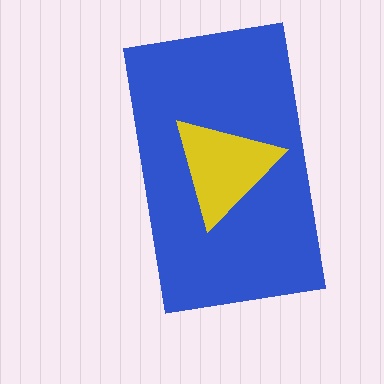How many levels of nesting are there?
2.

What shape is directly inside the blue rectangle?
The yellow triangle.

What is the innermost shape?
The yellow triangle.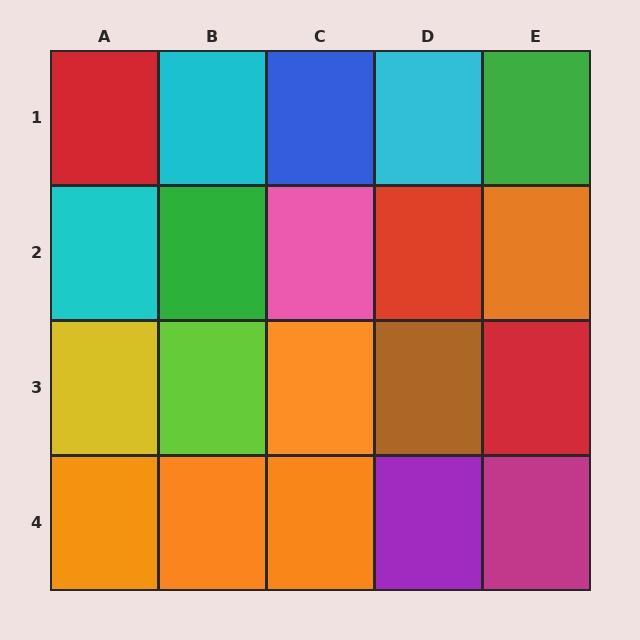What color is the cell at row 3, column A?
Yellow.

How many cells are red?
3 cells are red.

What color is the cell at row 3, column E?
Red.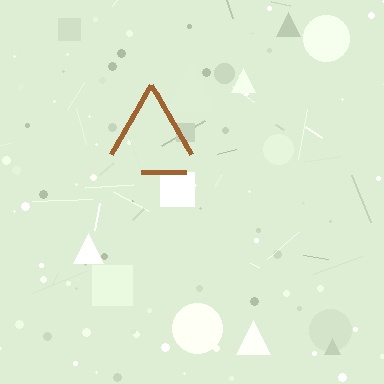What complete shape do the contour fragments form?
The contour fragments form a triangle.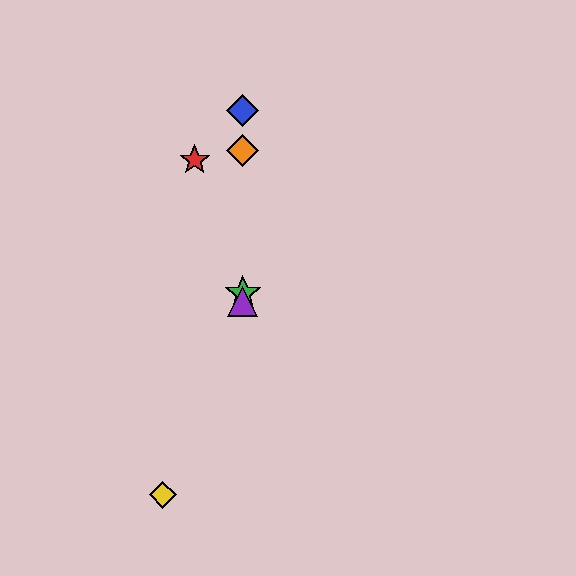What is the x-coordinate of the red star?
The red star is at x≈195.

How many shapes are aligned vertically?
4 shapes (the blue diamond, the green star, the purple triangle, the orange diamond) are aligned vertically.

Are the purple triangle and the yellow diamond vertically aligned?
No, the purple triangle is at x≈243 and the yellow diamond is at x≈163.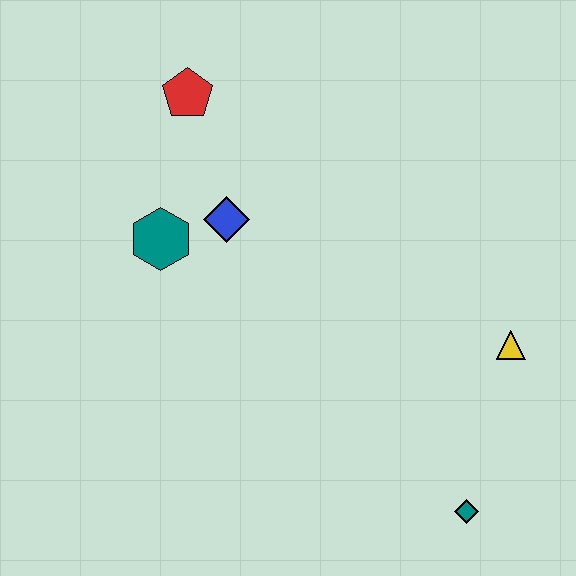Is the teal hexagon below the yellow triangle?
No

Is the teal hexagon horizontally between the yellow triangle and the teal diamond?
No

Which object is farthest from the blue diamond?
The teal diamond is farthest from the blue diamond.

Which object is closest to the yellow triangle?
The teal diamond is closest to the yellow triangle.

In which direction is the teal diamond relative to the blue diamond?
The teal diamond is below the blue diamond.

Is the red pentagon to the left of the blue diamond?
Yes